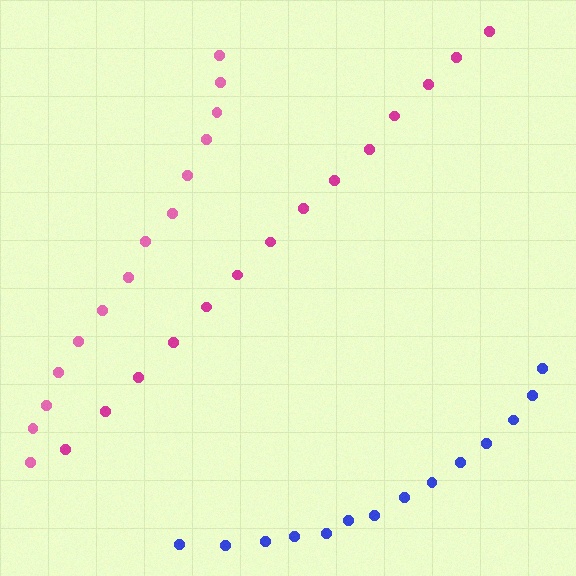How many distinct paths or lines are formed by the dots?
There are 3 distinct paths.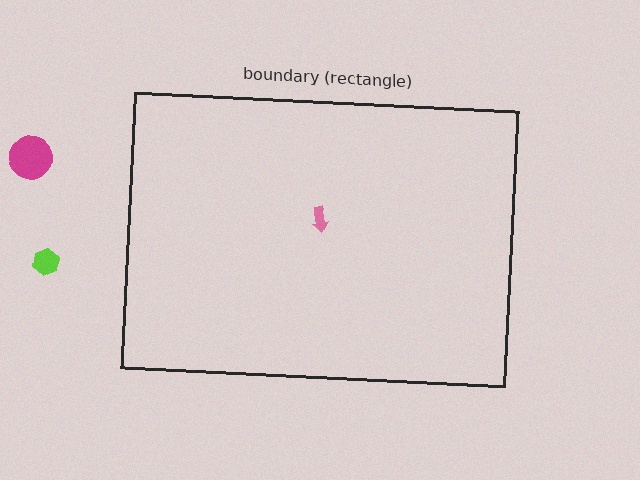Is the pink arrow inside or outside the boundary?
Inside.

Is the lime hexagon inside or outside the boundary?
Outside.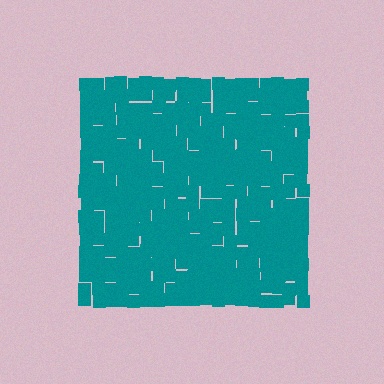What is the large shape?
The large shape is a square.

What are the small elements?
The small elements are squares.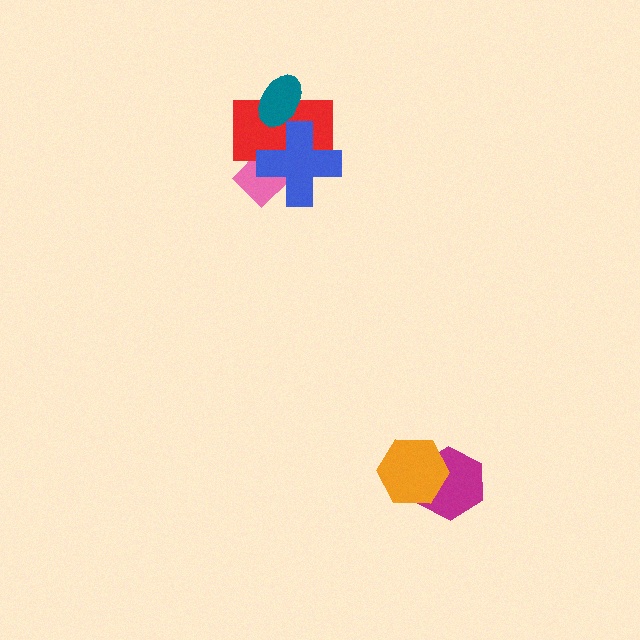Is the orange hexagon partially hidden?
No, no other shape covers it.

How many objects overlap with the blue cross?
2 objects overlap with the blue cross.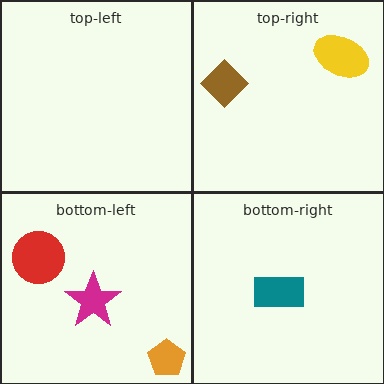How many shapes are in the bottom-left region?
3.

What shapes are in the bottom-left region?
The red circle, the orange pentagon, the magenta star.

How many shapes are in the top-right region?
2.